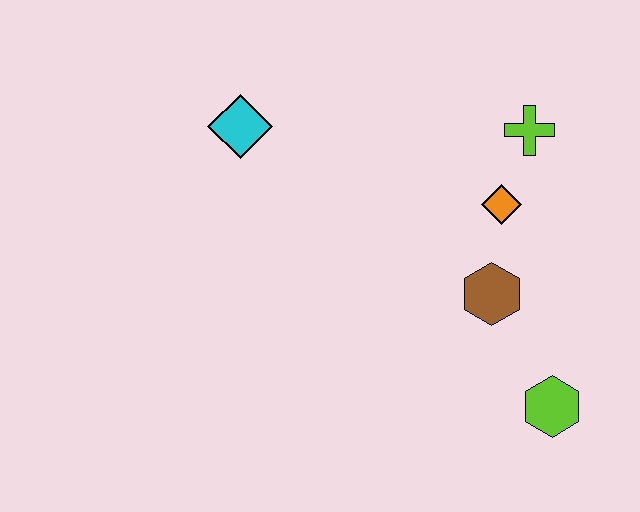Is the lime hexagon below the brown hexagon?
Yes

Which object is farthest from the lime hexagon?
The cyan diamond is farthest from the lime hexagon.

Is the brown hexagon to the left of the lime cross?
Yes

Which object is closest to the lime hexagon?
The brown hexagon is closest to the lime hexagon.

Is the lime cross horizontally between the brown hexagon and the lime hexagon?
Yes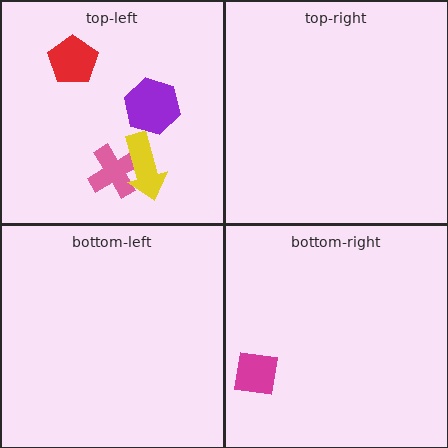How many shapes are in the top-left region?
4.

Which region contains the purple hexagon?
The top-left region.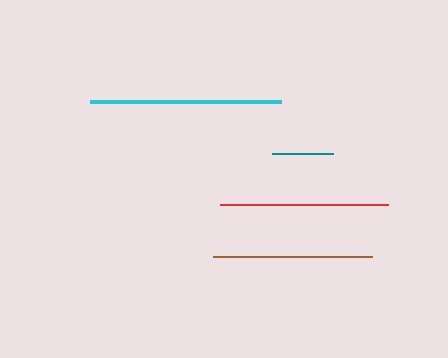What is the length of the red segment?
The red segment is approximately 168 pixels long.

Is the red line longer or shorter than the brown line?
The red line is longer than the brown line.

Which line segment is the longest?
The cyan line is the longest at approximately 191 pixels.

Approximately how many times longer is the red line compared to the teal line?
The red line is approximately 2.7 times the length of the teal line.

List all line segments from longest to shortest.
From longest to shortest: cyan, red, brown, teal.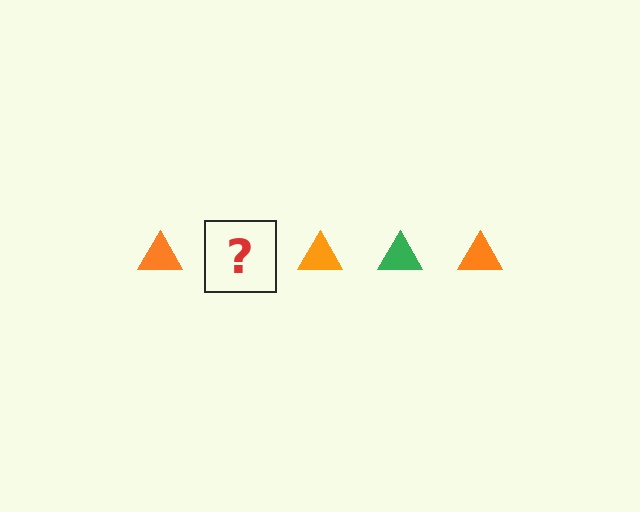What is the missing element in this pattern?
The missing element is a green triangle.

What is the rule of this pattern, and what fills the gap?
The rule is that the pattern cycles through orange, green triangles. The gap should be filled with a green triangle.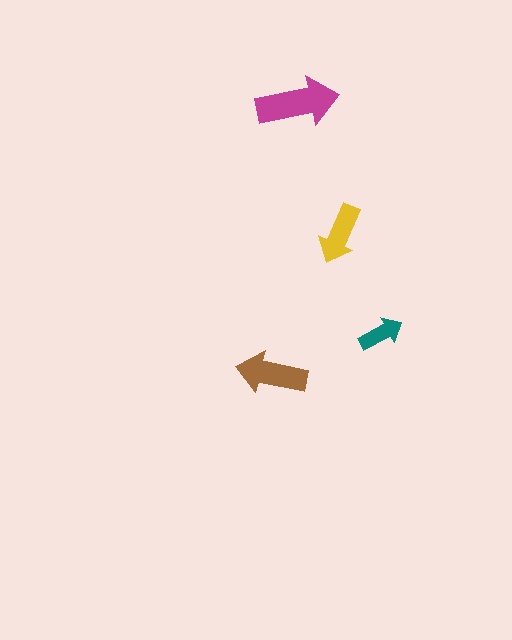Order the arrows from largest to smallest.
the magenta one, the brown one, the yellow one, the teal one.